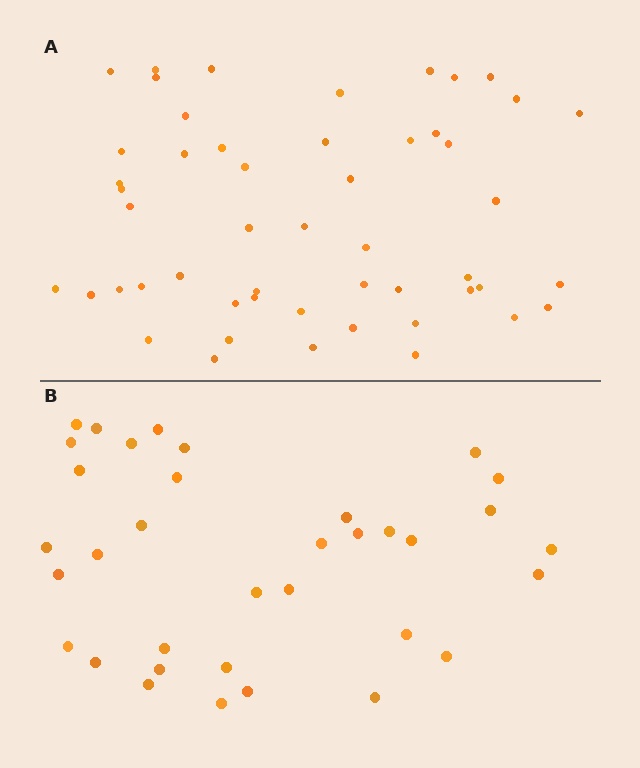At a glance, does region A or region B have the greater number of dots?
Region A (the top region) has more dots.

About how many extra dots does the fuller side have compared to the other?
Region A has approximately 15 more dots than region B.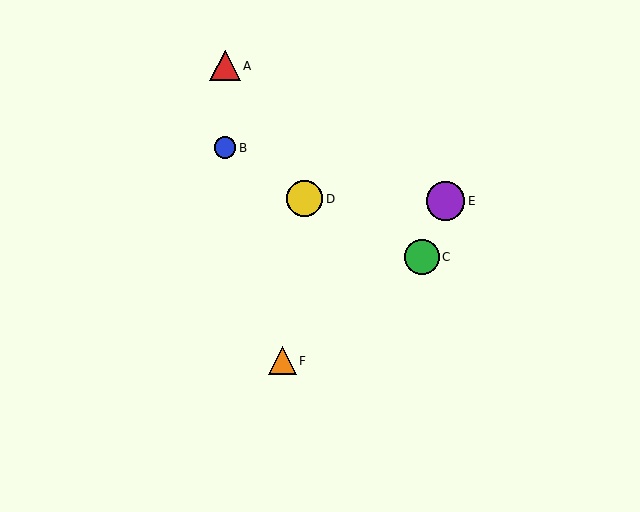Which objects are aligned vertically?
Objects A, B are aligned vertically.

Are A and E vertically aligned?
No, A is at x≈225 and E is at x≈445.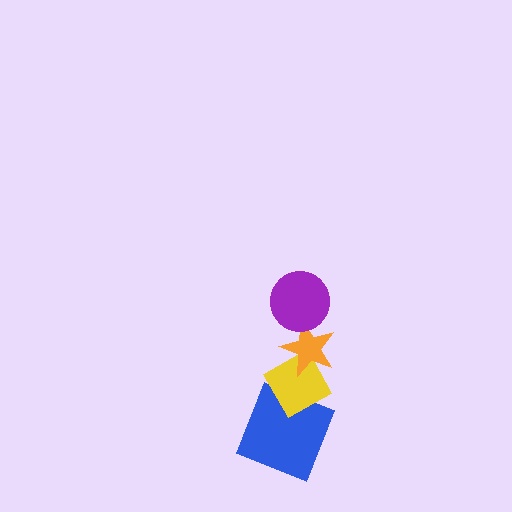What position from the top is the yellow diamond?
The yellow diamond is 3rd from the top.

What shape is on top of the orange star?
The purple circle is on top of the orange star.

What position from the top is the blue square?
The blue square is 4th from the top.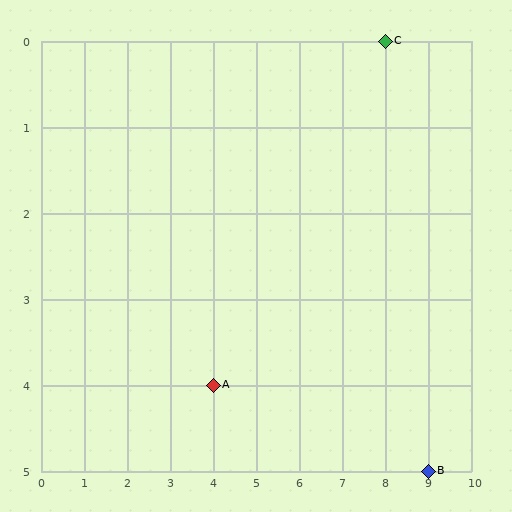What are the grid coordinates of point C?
Point C is at grid coordinates (8, 0).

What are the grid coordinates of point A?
Point A is at grid coordinates (4, 4).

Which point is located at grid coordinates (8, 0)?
Point C is at (8, 0).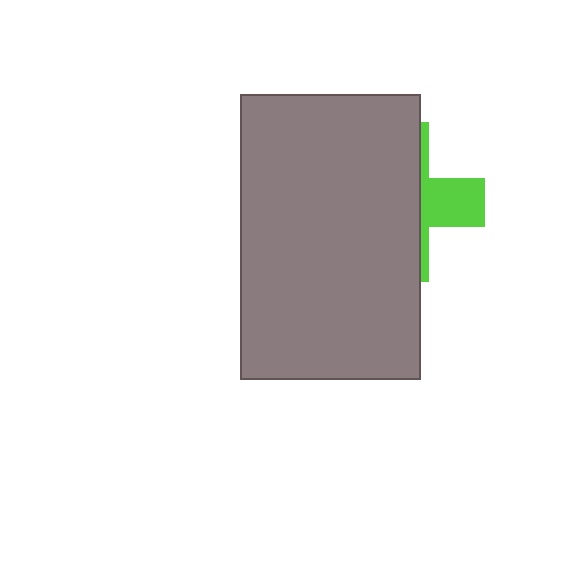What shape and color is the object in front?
The object in front is a gray rectangle.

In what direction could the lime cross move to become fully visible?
The lime cross could move right. That would shift it out from behind the gray rectangle entirely.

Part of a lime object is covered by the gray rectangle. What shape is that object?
It is a cross.